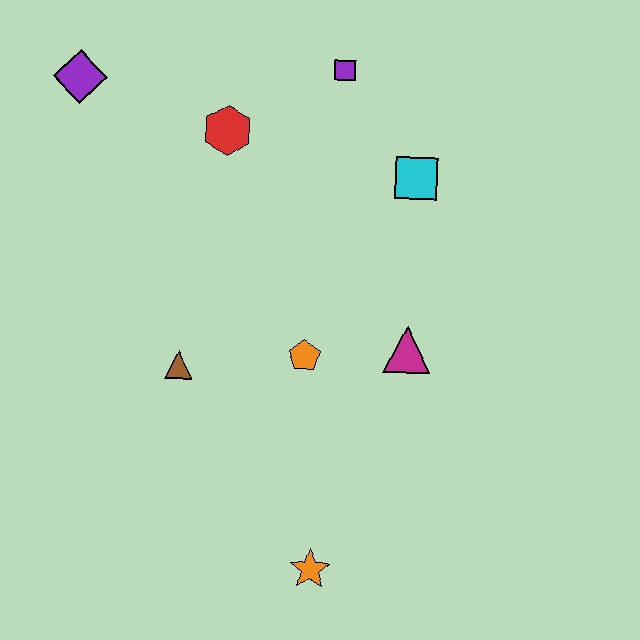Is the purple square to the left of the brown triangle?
No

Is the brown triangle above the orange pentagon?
No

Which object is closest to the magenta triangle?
The orange pentagon is closest to the magenta triangle.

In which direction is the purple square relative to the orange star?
The purple square is above the orange star.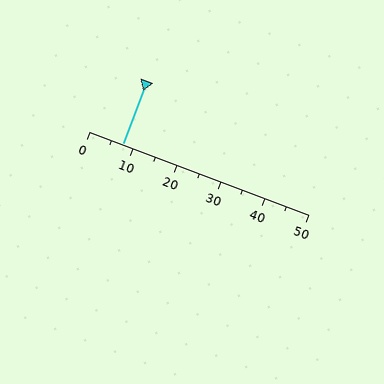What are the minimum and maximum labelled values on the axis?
The axis runs from 0 to 50.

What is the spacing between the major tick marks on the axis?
The major ticks are spaced 10 apart.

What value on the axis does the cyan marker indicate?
The marker indicates approximately 7.5.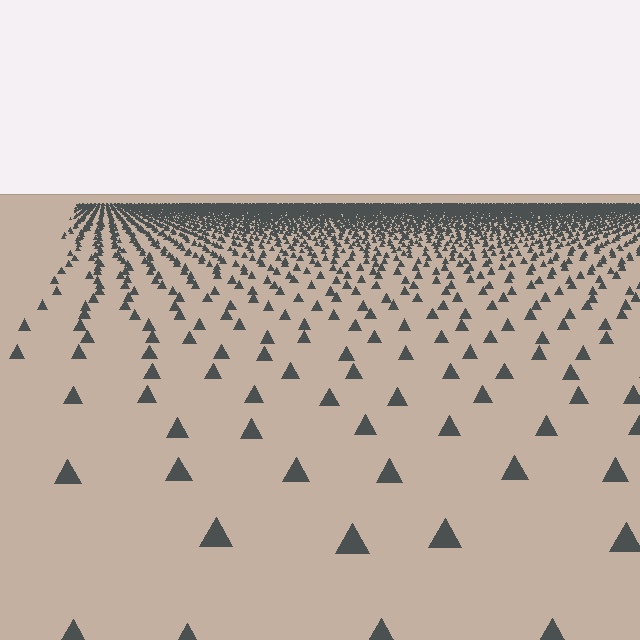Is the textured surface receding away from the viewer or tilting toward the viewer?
The surface is receding away from the viewer. Texture elements get smaller and denser toward the top.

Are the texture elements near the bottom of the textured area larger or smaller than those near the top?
Larger. Near the bottom, elements are closer to the viewer and appear at a bigger on-screen size.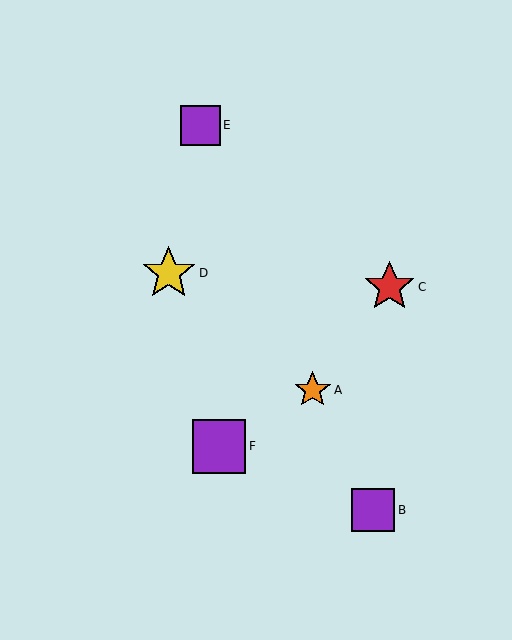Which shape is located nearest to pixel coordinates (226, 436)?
The purple square (labeled F) at (219, 446) is nearest to that location.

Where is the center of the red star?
The center of the red star is at (390, 287).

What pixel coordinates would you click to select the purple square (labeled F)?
Click at (219, 446) to select the purple square F.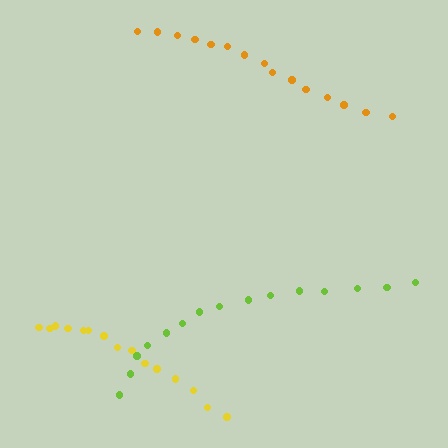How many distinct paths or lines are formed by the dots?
There are 3 distinct paths.